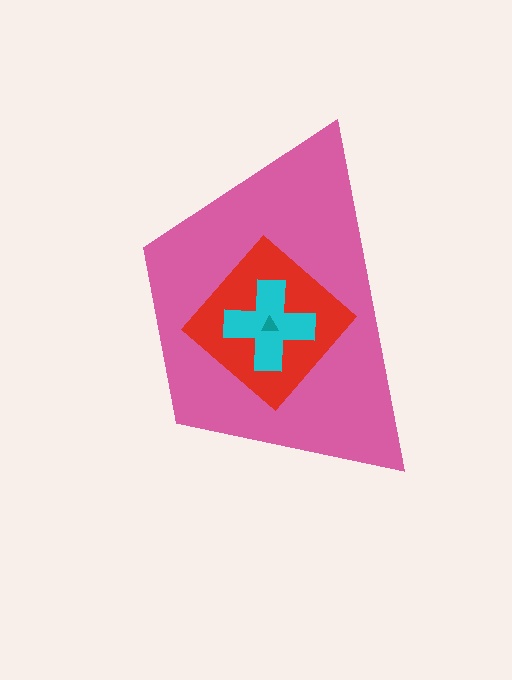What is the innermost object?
The teal triangle.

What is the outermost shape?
The pink trapezoid.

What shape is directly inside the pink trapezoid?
The red diamond.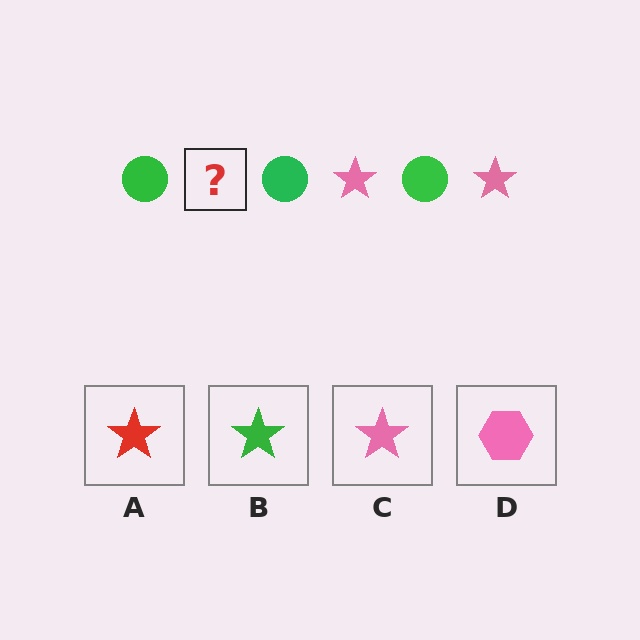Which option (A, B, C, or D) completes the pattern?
C.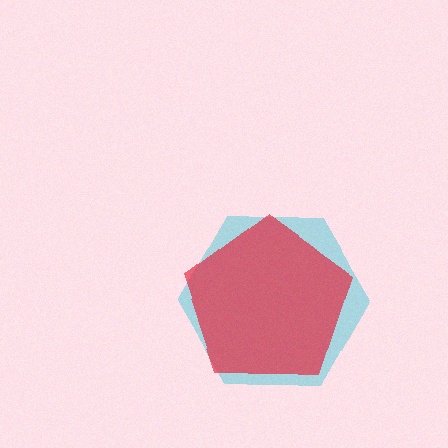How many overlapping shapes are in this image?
There are 2 overlapping shapes in the image.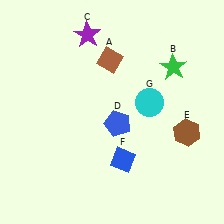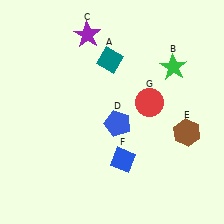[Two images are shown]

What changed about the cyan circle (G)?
In Image 1, G is cyan. In Image 2, it changed to red.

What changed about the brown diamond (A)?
In Image 1, A is brown. In Image 2, it changed to teal.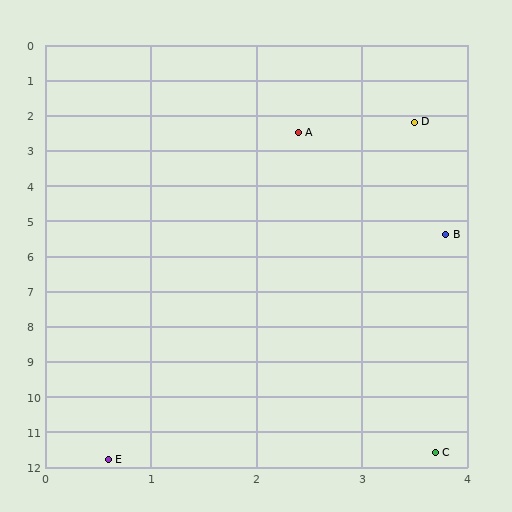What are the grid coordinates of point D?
Point D is at approximately (3.5, 2.2).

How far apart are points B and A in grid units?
Points B and A are about 3.2 grid units apart.